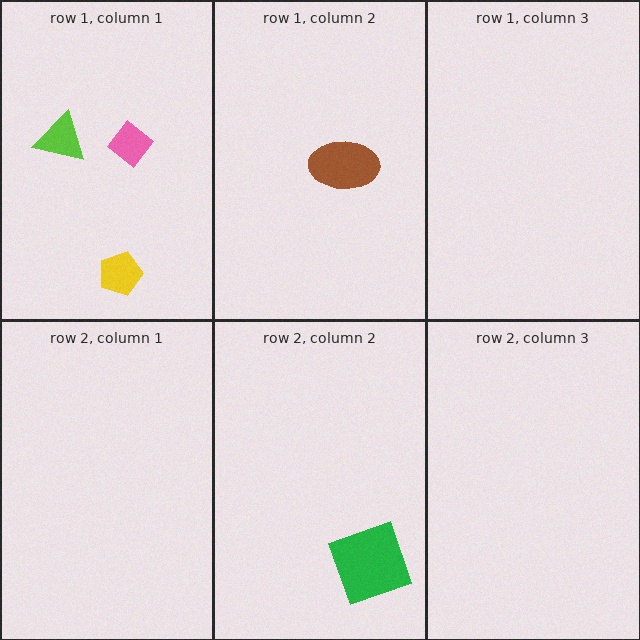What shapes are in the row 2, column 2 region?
The green square.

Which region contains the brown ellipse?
The row 1, column 2 region.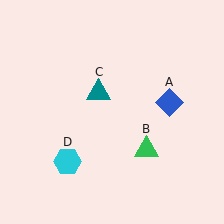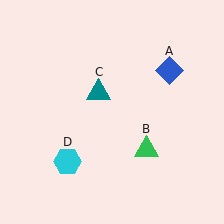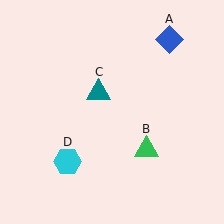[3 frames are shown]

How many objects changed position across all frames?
1 object changed position: blue diamond (object A).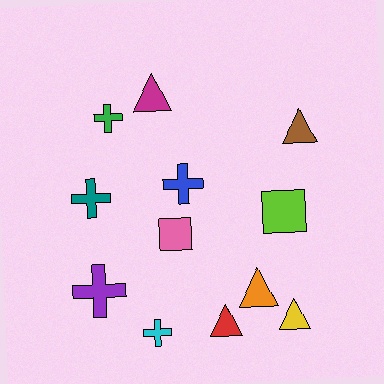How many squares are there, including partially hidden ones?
There are 2 squares.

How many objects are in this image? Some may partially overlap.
There are 12 objects.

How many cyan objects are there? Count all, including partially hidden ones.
There is 1 cyan object.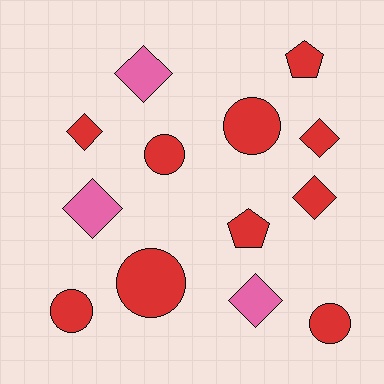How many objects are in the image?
There are 13 objects.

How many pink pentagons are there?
There are no pink pentagons.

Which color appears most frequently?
Red, with 10 objects.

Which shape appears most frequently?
Diamond, with 6 objects.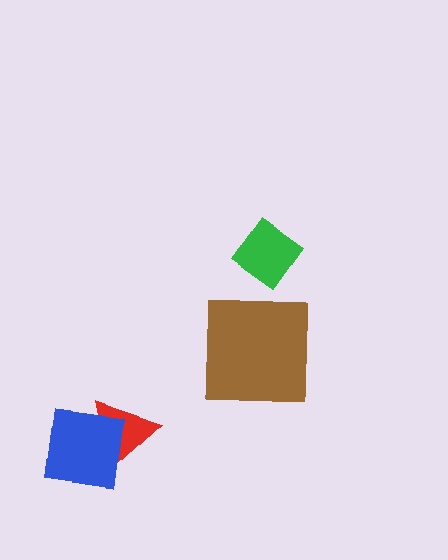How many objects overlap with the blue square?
1 object overlaps with the blue square.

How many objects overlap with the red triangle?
1 object overlaps with the red triangle.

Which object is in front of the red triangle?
The blue square is in front of the red triangle.